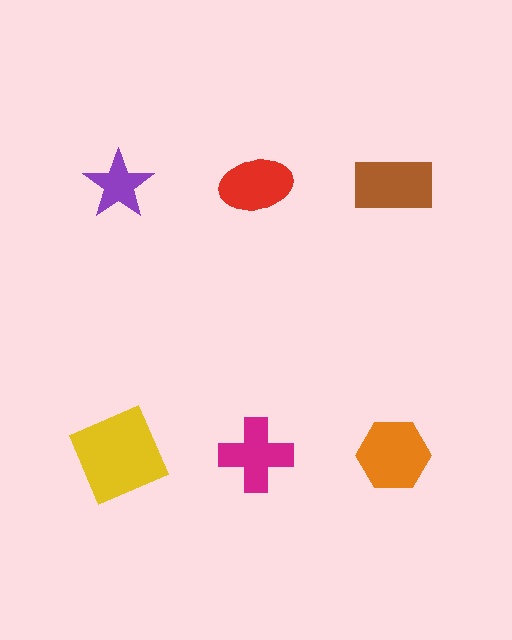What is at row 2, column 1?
A yellow square.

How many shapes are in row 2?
3 shapes.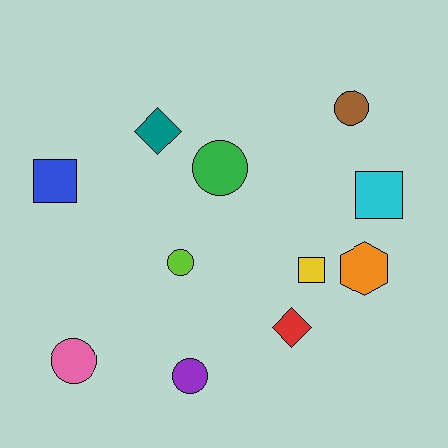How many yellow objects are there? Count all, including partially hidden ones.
There is 1 yellow object.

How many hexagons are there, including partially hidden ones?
There is 1 hexagon.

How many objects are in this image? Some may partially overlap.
There are 11 objects.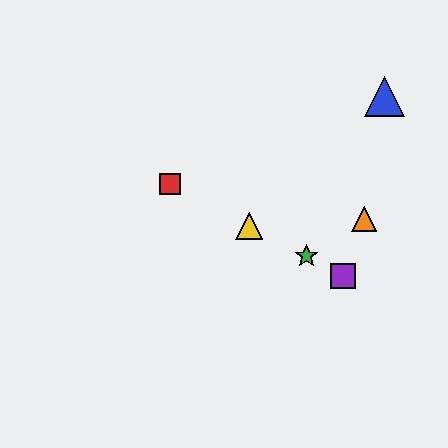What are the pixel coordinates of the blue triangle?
The blue triangle is at (385, 97).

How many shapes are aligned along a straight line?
4 shapes (the red square, the green star, the yellow triangle, the purple square) are aligned along a straight line.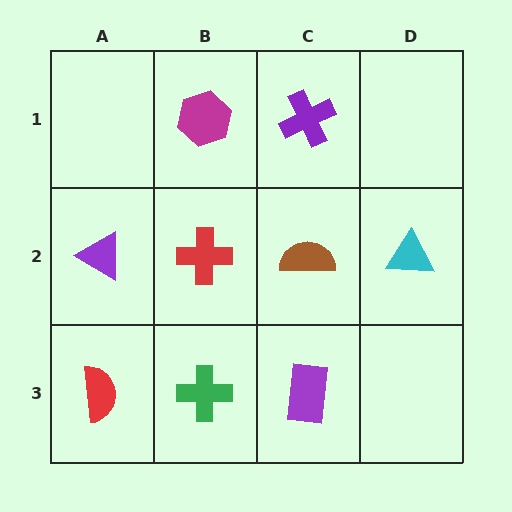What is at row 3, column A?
A red semicircle.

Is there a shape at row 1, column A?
No, that cell is empty.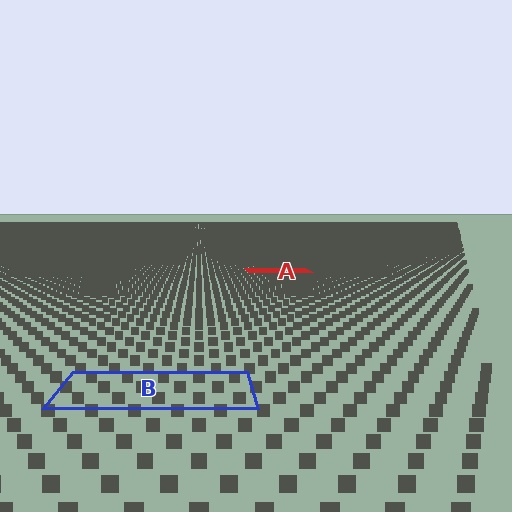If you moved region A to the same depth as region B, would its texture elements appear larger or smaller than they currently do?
They would appear larger. At a closer depth, the same texture elements are projected at a bigger on-screen size.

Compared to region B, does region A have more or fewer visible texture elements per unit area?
Region A has more texture elements per unit area — they are packed more densely because it is farther away.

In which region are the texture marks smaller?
The texture marks are smaller in region A, because it is farther away.